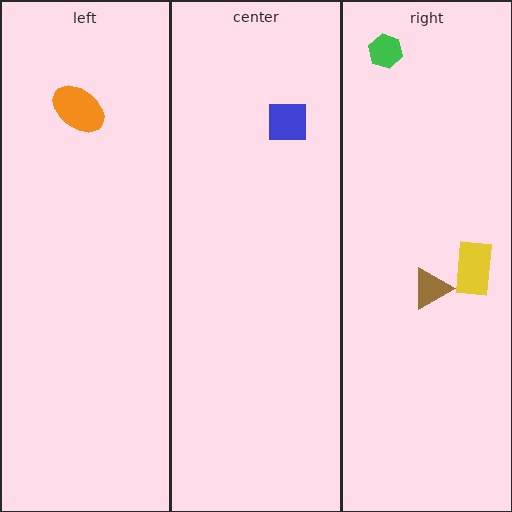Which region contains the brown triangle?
The right region.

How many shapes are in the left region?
1.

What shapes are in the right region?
The green hexagon, the brown triangle, the yellow rectangle.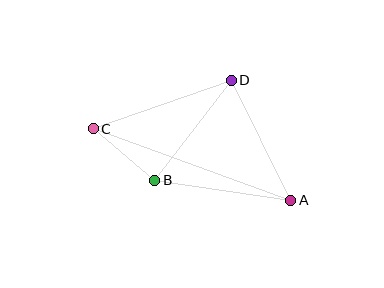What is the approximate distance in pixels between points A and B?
The distance between A and B is approximately 137 pixels.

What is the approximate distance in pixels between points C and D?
The distance between C and D is approximately 146 pixels.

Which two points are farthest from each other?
Points A and C are farthest from each other.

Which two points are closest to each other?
Points B and C are closest to each other.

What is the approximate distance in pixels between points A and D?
The distance between A and D is approximately 134 pixels.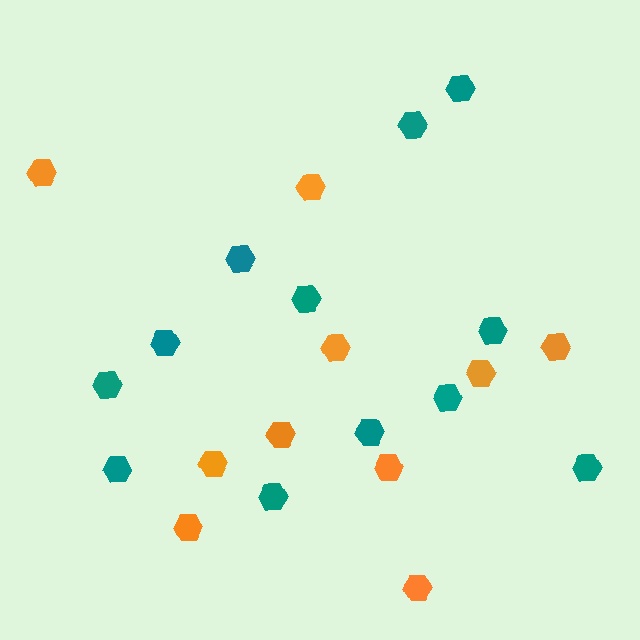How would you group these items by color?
There are 2 groups: one group of teal hexagons (12) and one group of orange hexagons (10).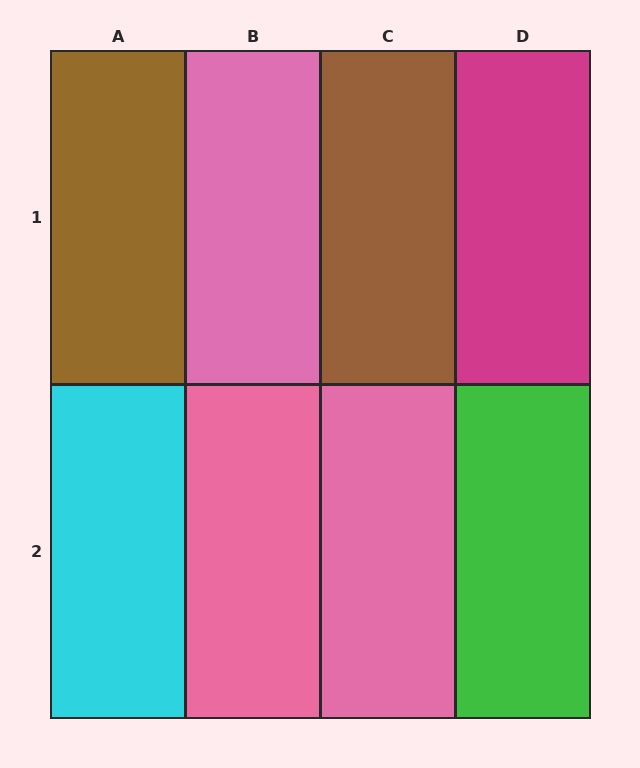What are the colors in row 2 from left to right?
Cyan, pink, pink, green.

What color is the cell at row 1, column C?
Brown.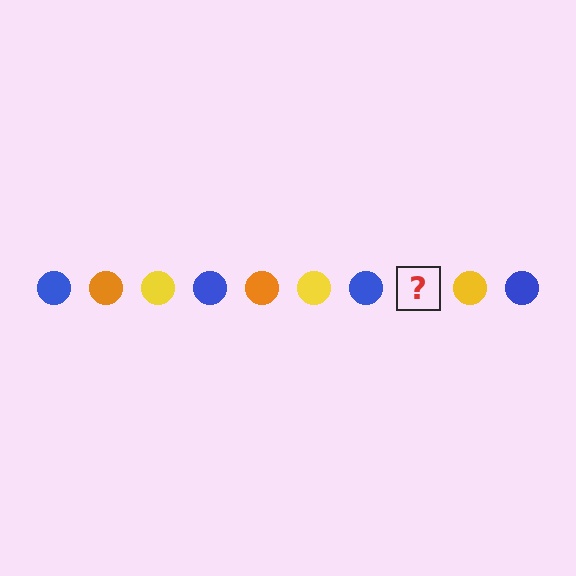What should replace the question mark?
The question mark should be replaced with an orange circle.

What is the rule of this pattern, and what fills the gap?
The rule is that the pattern cycles through blue, orange, yellow circles. The gap should be filled with an orange circle.